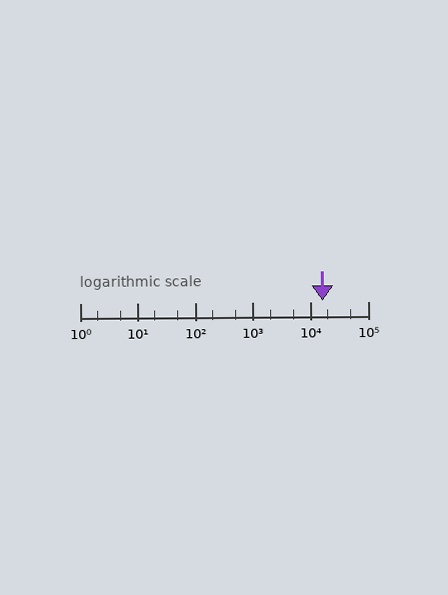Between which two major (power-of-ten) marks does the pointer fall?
The pointer is between 10000 and 100000.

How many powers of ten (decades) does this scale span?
The scale spans 5 decades, from 1 to 100000.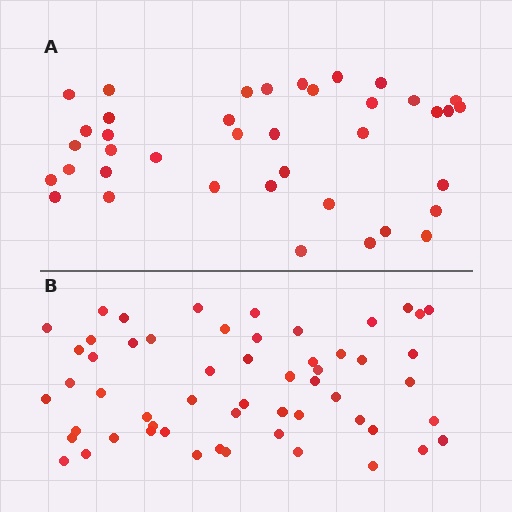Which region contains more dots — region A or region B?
Region B (the bottom region) has more dots.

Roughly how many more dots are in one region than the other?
Region B has approximately 15 more dots than region A.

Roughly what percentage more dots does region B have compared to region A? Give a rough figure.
About 45% more.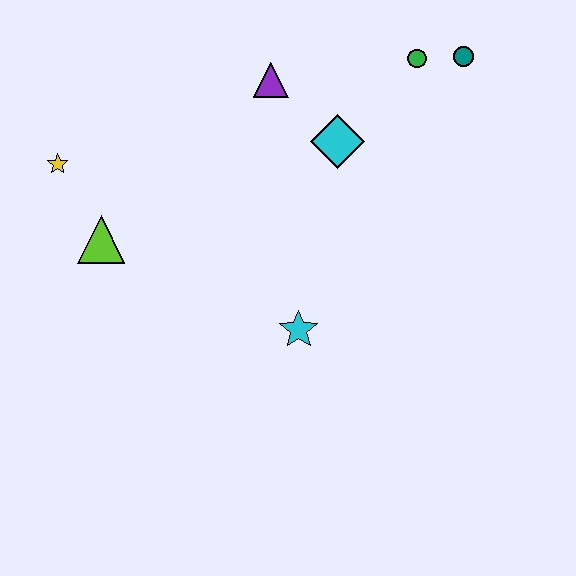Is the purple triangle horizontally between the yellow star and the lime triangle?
No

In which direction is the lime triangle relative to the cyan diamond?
The lime triangle is to the left of the cyan diamond.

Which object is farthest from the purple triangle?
The cyan star is farthest from the purple triangle.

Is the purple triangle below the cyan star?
No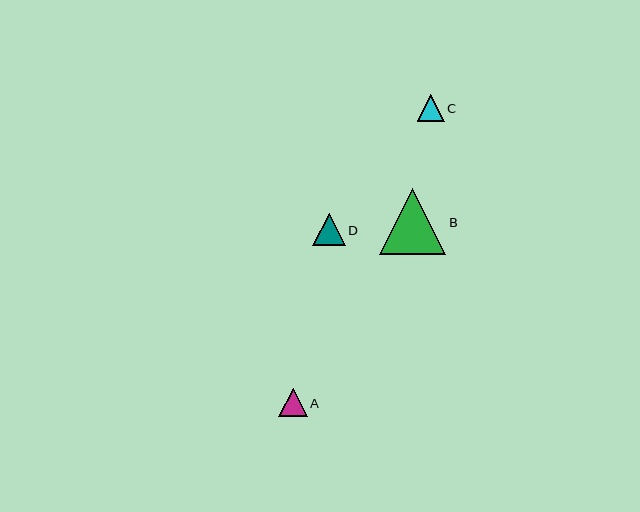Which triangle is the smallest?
Triangle C is the smallest with a size of approximately 27 pixels.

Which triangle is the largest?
Triangle B is the largest with a size of approximately 66 pixels.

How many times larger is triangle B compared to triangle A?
Triangle B is approximately 2.3 times the size of triangle A.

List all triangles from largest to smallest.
From largest to smallest: B, D, A, C.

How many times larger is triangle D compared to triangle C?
Triangle D is approximately 1.2 times the size of triangle C.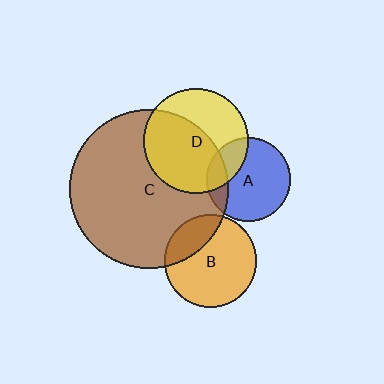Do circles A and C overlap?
Yes.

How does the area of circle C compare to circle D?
Approximately 2.3 times.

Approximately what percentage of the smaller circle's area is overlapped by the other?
Approximately 20%.